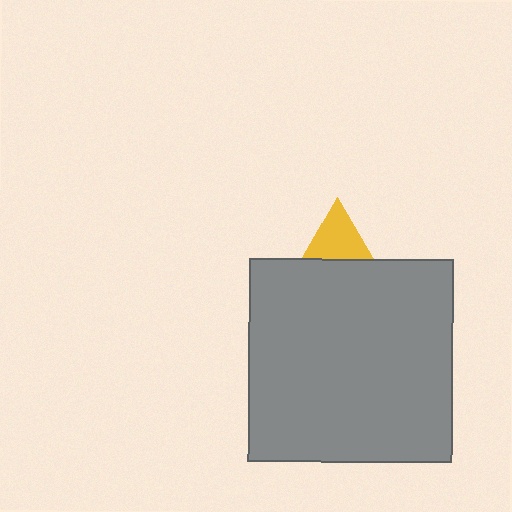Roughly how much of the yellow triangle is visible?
A small part of it is visible (roughly 37%).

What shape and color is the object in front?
The object in front is a gray square.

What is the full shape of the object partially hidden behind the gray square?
The partially hidden object is a yellow triangle.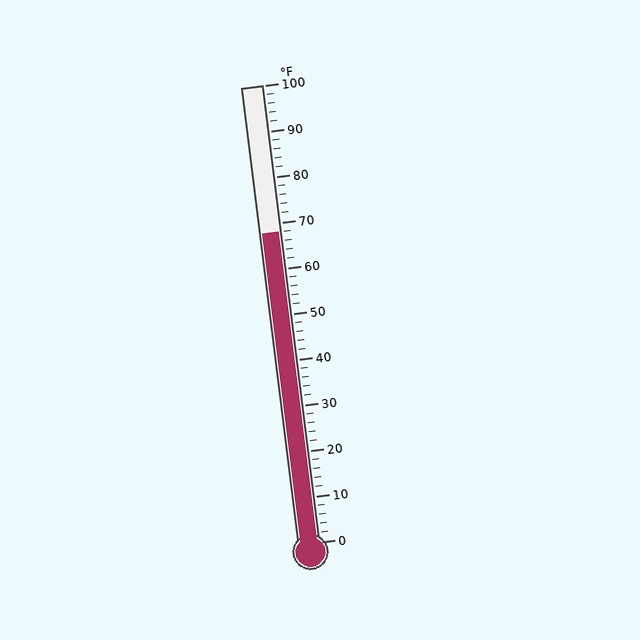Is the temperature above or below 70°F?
The temperature is below 70°F.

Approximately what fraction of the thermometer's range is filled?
The thermometer is filled to approximately 70% of its range.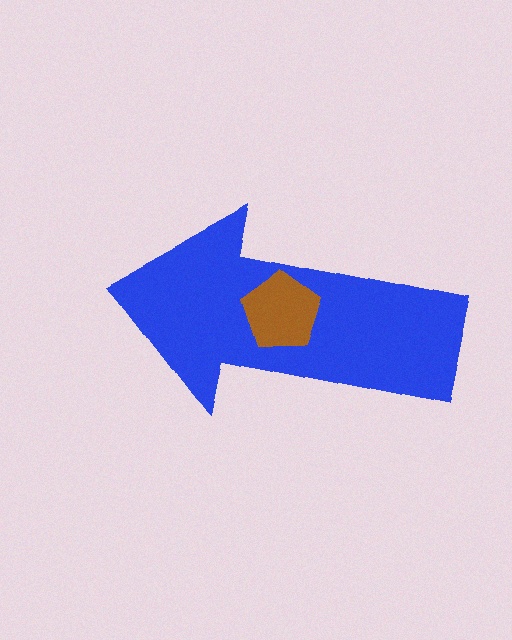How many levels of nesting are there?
2.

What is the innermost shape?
The brown pentagon.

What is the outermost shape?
The blue arrow.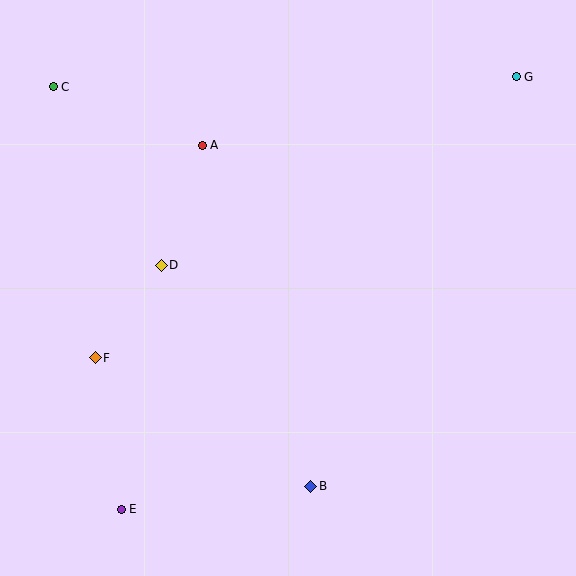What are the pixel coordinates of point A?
Point A is at (202, 145).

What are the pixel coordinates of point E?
Point E is at (121, 509).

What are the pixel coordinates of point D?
Point D is at (161, 265).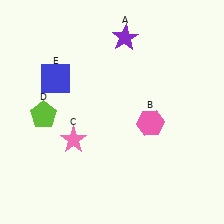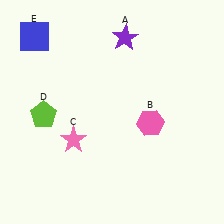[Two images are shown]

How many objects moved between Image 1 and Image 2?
1 object moved between the two images.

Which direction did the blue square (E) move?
The blue square (E) moved up.